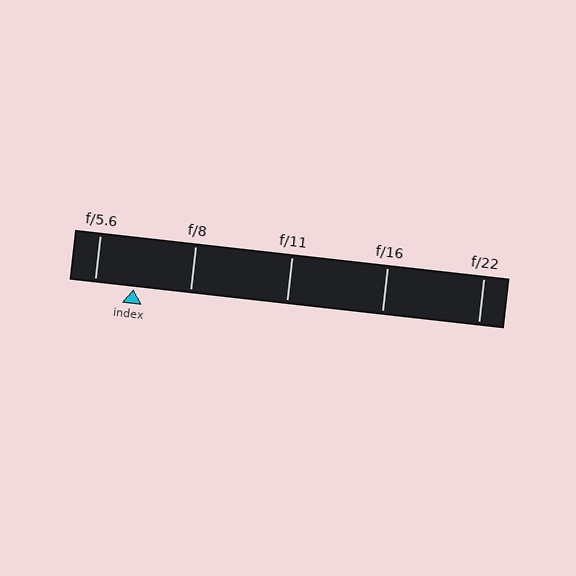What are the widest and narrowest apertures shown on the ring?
The widest aperture shown is f/5.6 and the narrowest is f/22.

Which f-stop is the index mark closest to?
The index mark is closest to f/5.6.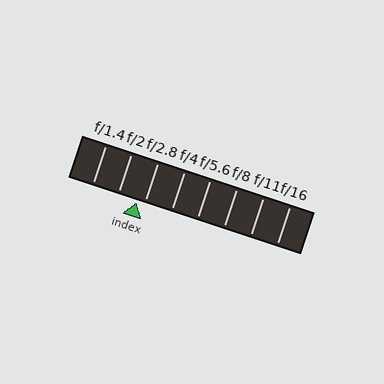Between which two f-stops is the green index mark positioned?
The index mark is between f/2 and f/2.8.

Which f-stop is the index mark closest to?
The index mark is closest to f/2.8.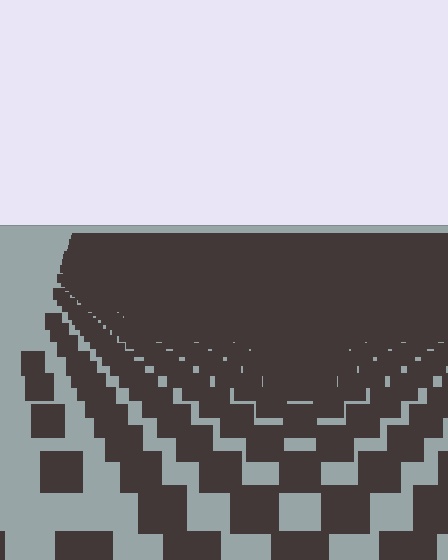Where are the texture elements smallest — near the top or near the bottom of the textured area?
Near the top.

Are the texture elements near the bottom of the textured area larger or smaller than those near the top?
Larger. Near the bottom, elements are closer to the viewer and appear at a bigger on-screen size.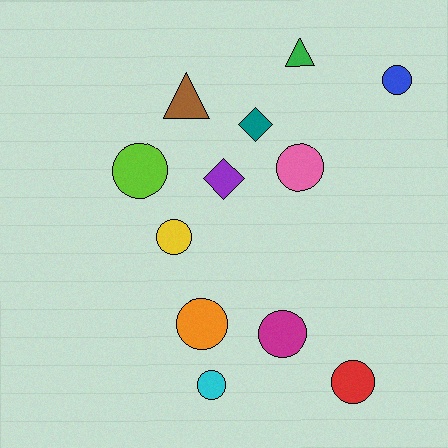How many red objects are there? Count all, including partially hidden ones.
There is 1 red object.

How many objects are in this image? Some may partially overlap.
There are 12 objects.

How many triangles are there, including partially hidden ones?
There are 2 triangles.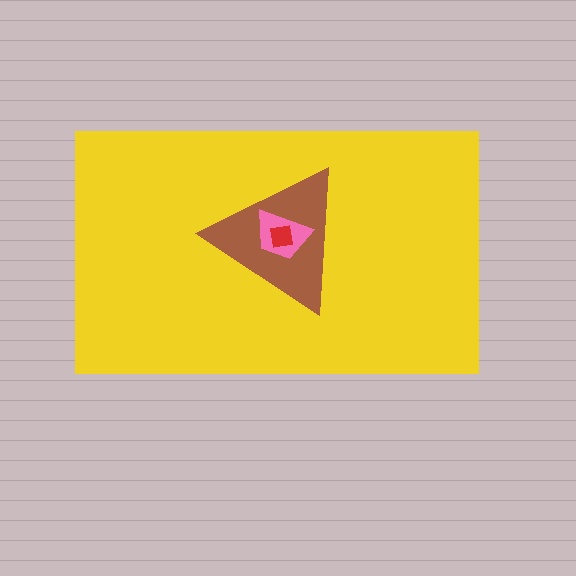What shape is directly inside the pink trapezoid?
The red square.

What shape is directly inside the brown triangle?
The pink trapezoid.